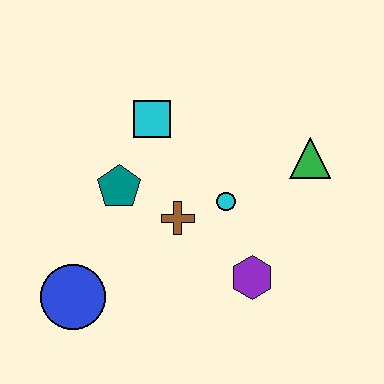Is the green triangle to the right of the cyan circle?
Yes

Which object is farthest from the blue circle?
The green triangle is farthest from the blue circle.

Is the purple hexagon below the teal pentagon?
Yes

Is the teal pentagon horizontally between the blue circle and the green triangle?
Yes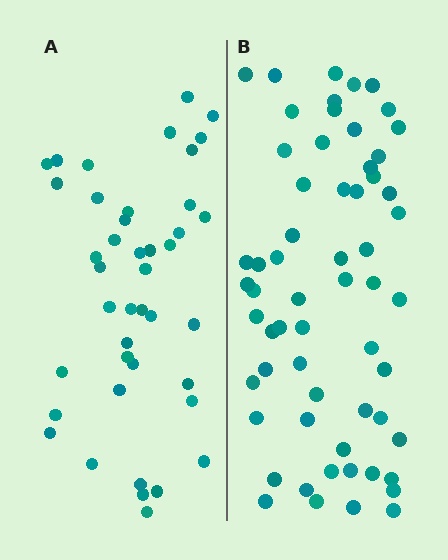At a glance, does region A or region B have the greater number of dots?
Region B (the right region) has more dots.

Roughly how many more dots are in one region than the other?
Region B has approximately 20 more dots than region A.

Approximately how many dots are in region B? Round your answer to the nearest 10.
About 60 dots.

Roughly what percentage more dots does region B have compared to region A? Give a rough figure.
About 45% more.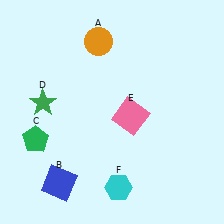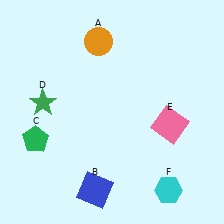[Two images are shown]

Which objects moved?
The objects that moved are: the blue square (B), the pink square (E), the cyan hexagon (F).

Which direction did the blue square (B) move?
The blue square (B) moved right.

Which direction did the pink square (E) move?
The pink square (E) moved right.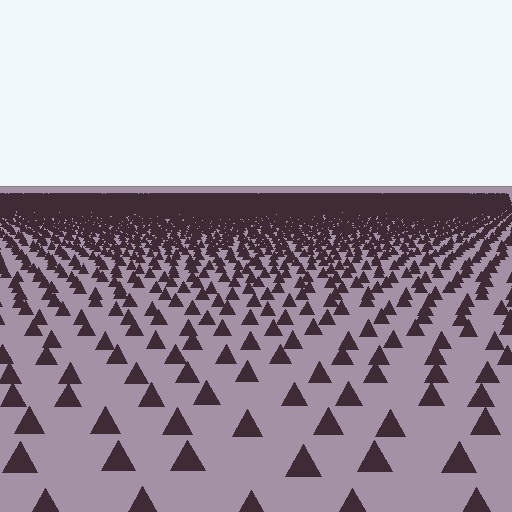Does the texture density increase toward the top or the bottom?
Density increases toward the top.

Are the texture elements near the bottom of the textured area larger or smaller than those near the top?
Larger. Near the bottom, elements are closer to the viewer and appear at a bigger on-screen size.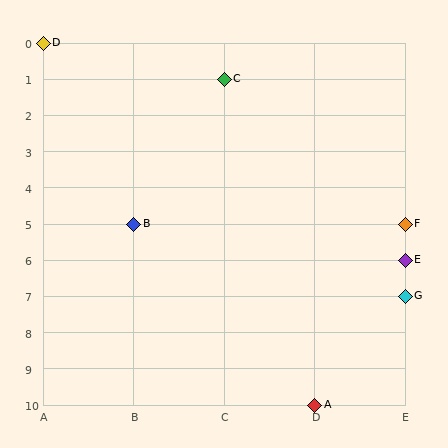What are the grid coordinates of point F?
Point F is at grid coordinates (E, 5).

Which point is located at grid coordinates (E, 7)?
Point G is at (E, 7).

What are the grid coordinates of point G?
Point G is at grid coordinates (E, 7).